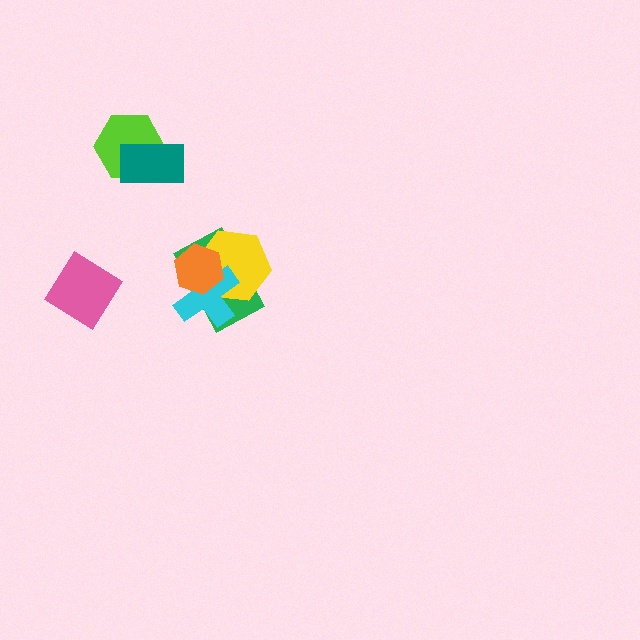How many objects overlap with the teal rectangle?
1 object overlaps with the teal rectangle.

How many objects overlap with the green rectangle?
3 objects overlap with the green rectangle.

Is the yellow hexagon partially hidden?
Yes, it is partially covered by another shape.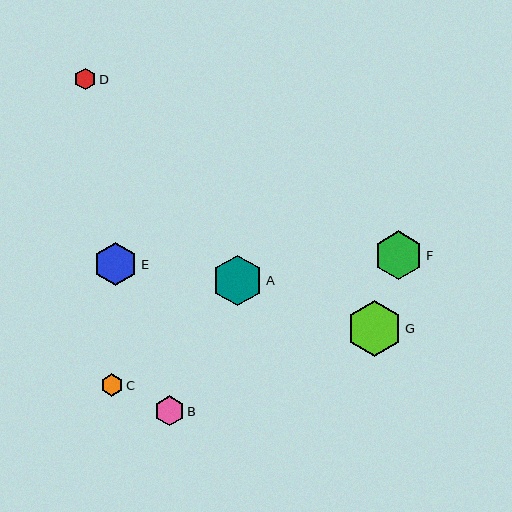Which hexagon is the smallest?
Hexagon D is the smallest with a size of approximately 22 pixels.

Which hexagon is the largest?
Hexagon G is the largest with a size of approximately 56 pixels.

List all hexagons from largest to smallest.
From largest to smallest: G, A, F, E, B, C, D.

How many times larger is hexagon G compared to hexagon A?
Hexagon G is approximately 1.1 times the size of hexagon A.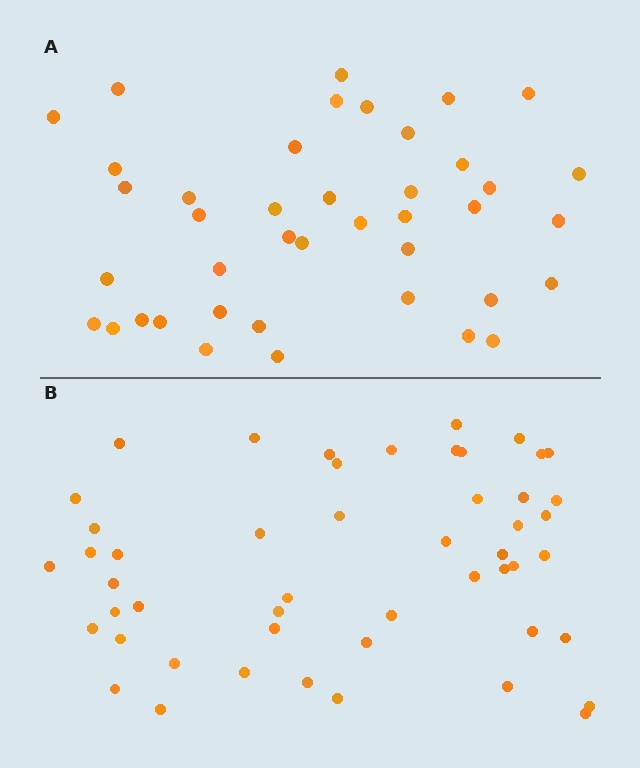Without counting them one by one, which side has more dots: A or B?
Region B (the bottom region) has more dots.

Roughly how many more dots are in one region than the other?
Region B has roughly 8 or so more dots than region A.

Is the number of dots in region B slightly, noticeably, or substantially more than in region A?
Region B has only slightly more — the two regions are fairly close. The ratio is roughly 1.2 to 1.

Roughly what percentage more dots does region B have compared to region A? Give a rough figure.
About 20% more.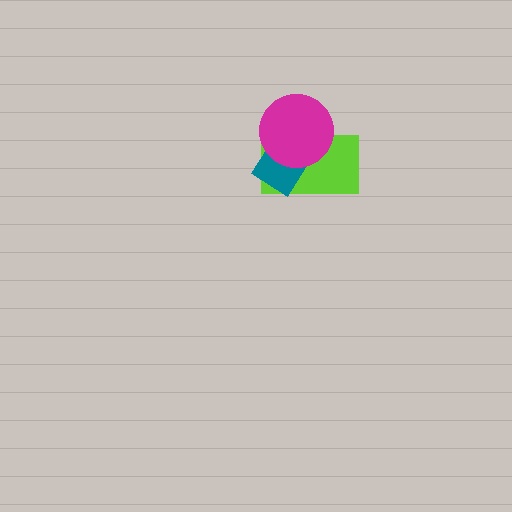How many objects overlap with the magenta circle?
2 objects overlap with the magenta circle.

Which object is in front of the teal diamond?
The magenta circle is in front of the teal diamond.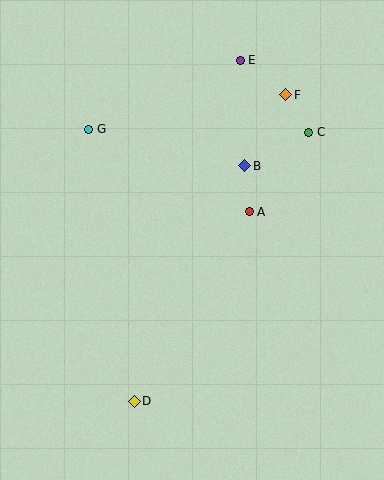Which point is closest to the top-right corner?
Point F is closest to the top-right corner.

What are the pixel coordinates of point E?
Point E is at (240, 60).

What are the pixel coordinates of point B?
Point B is at (245, 166).